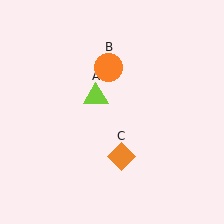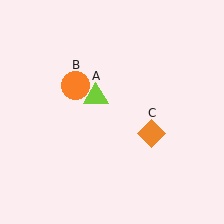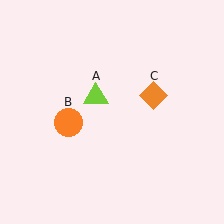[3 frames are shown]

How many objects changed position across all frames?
2 objects changed position: orange circle (object B), orange diamond (object C).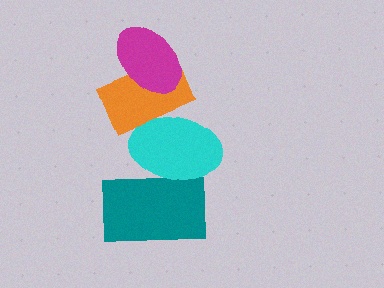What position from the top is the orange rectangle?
The orange rectangle is 2nd from the top.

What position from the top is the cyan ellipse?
The cyan ellipse is 3rd from the top.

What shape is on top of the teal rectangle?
The cyan ellipse is on top of the teal rectangle.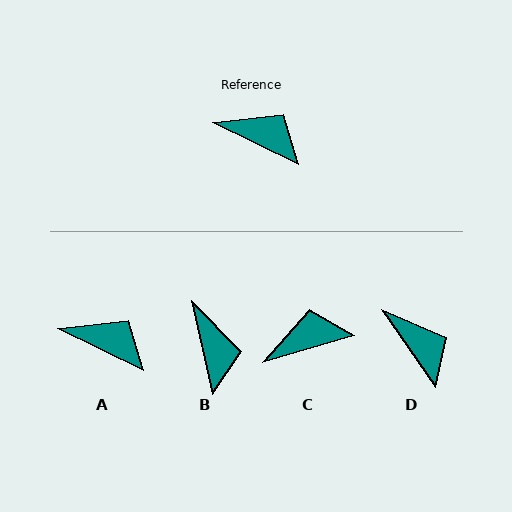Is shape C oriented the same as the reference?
No, it is off by about 43 degrees.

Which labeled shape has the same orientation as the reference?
A.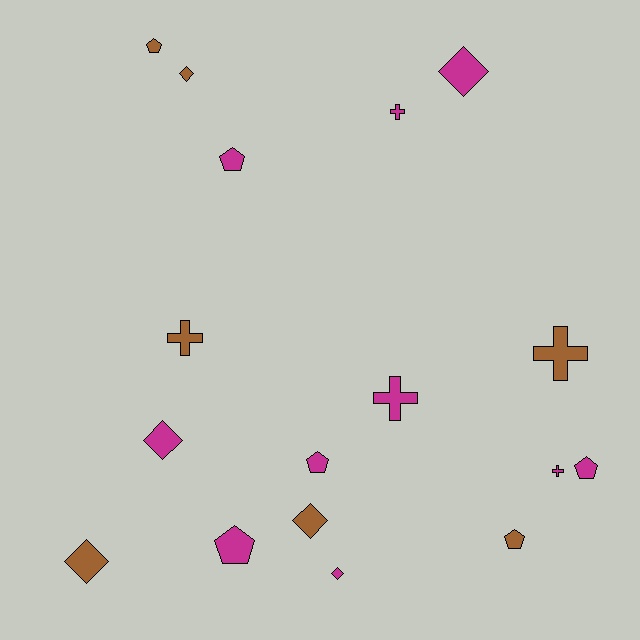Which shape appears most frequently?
Diamond, with 6 objects.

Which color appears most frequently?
Magenta, with 10 objects.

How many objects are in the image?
There are 17 objects.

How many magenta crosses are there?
There are 3 magenta crosses.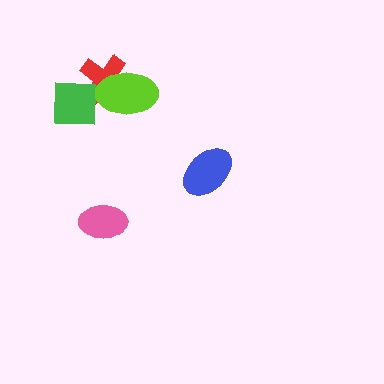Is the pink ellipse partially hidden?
No, no other shape covers it.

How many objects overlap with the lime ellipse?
2 objects overlap with the lime ellipse.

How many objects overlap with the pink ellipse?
0 objects overlap with the pink ellipse.